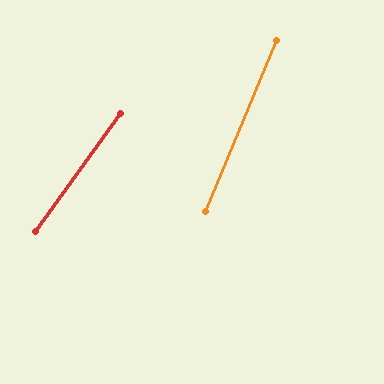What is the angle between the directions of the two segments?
Approximately 13 degrees.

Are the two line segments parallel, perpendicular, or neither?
Neither parallel nor perpendicular — they differ by about 13°.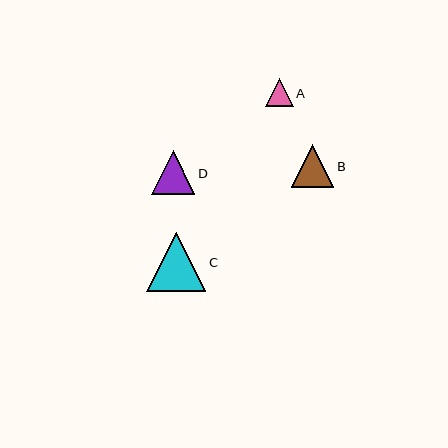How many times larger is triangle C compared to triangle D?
Triangle C is approximately 1.4 times the size of triangle D.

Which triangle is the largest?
Triangle C is the largest with a size of approximately 59 pixels.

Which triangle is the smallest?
Triangle A is the smallest with a size of approximately 28 pixels.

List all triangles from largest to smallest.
From largest to smallest: C, D, B, A.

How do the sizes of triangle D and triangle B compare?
Triangle D and triangle B are approximately the same size.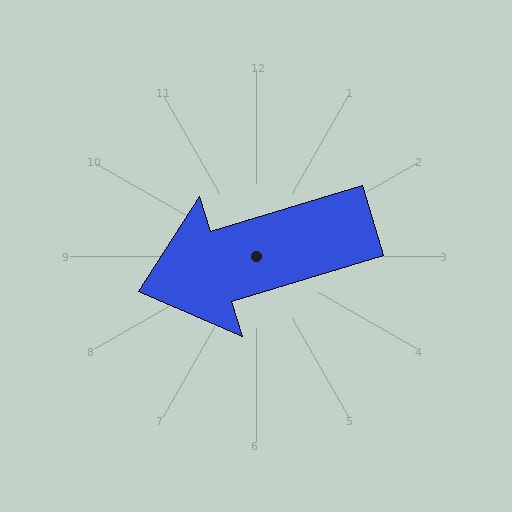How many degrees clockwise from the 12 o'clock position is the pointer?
Approximately 253 degrees.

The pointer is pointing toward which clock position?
Roughly 8 o'clock.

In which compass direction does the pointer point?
West.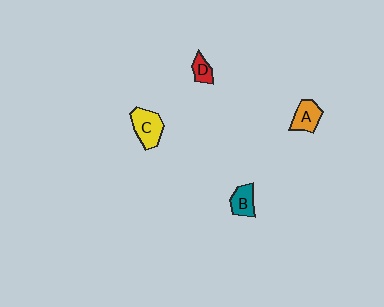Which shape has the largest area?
Shape C (yellow).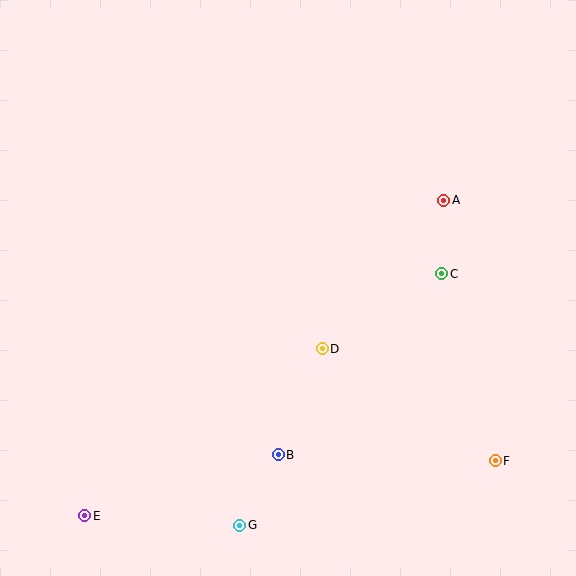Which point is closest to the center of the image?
Point D at (322, 349) is closest to the center.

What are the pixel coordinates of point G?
Point G is at (240, 525).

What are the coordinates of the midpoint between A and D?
The midpoint between A and D is at (383, 274).